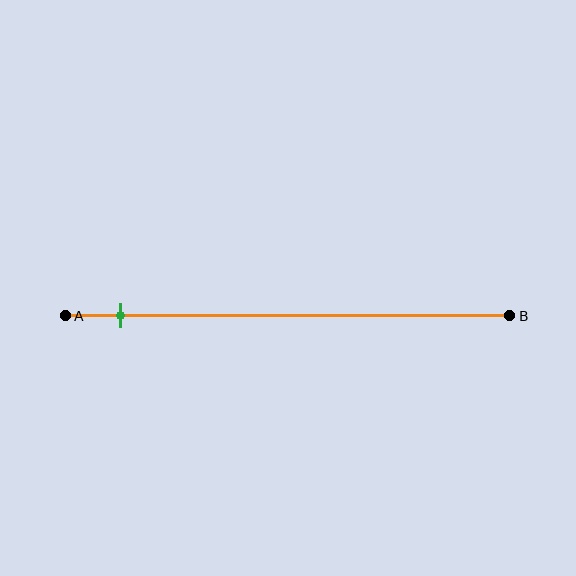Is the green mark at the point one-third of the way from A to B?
No, the mark is at about 10% from A, not at the 33% one-third point.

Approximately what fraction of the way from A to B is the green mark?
The green mark is approximately 10% of the way from A to B.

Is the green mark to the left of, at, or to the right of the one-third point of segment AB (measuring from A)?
The green mark is to the left of the one-third point of segment AB.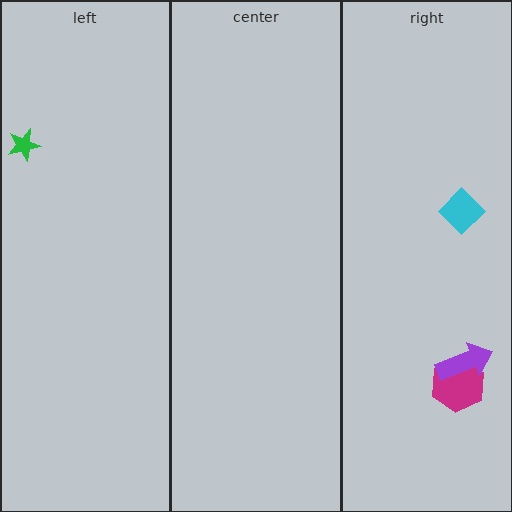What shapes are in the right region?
The cyan diamond, the magenta hexagon, the purple arrow.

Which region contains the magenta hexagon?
The right region.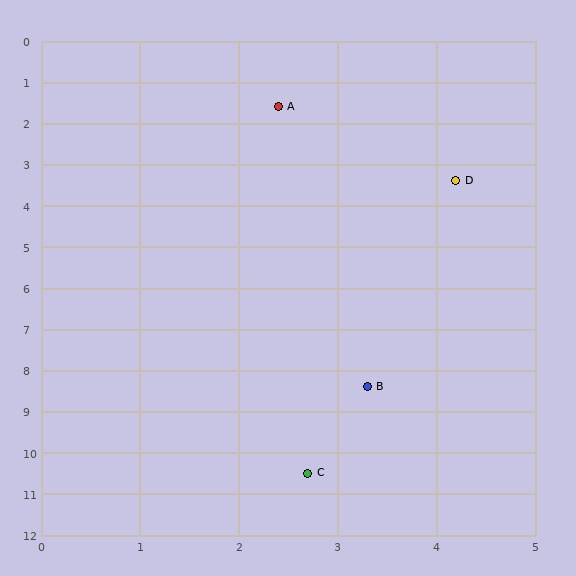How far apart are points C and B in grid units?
Points C and B are about 2.2 grid units apart.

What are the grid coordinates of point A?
Point A is at approximately (2.4, 1.6).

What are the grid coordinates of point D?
Point D is at approximately (4.2, 3.4).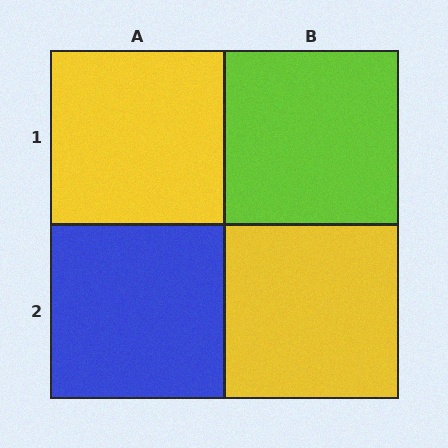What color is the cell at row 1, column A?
Yellow.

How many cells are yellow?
2 cells are yellow.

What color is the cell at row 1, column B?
Lime.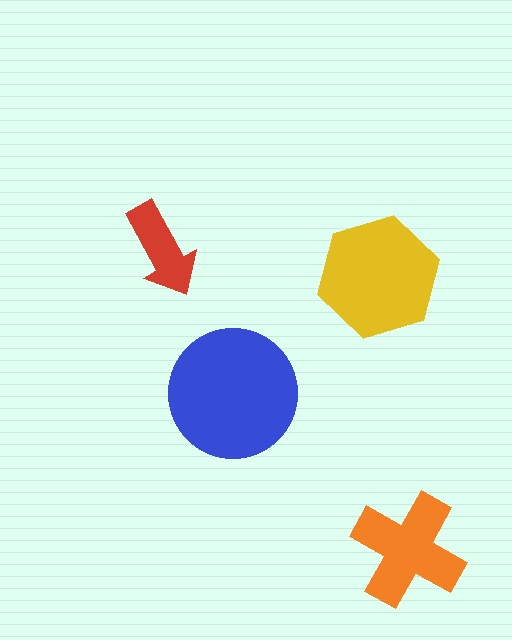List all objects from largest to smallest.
The blue circle, the yellow hexagon, the orange cross, the red arrow.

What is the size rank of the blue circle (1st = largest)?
1st.